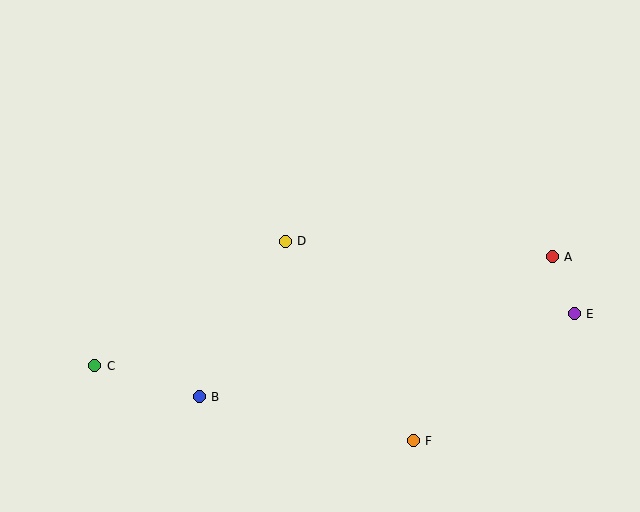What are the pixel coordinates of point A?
Point A is at (552, 257).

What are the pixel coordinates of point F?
Point F is at (413, 441).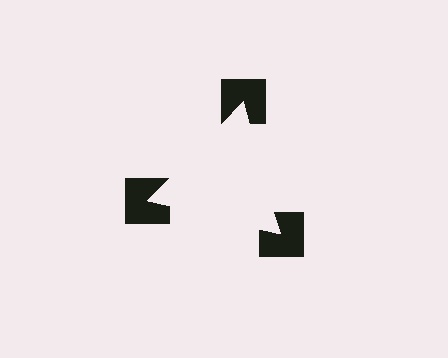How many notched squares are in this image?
There are 3 — one at each vertex of the illusory triangle.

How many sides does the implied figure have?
3 sides.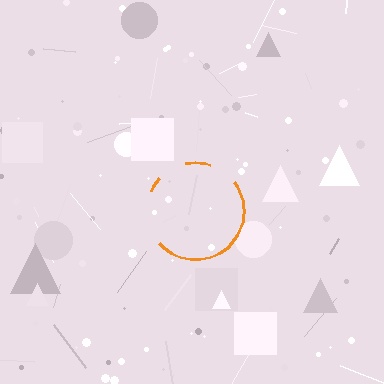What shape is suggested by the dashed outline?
The dashed outline suggests a circle.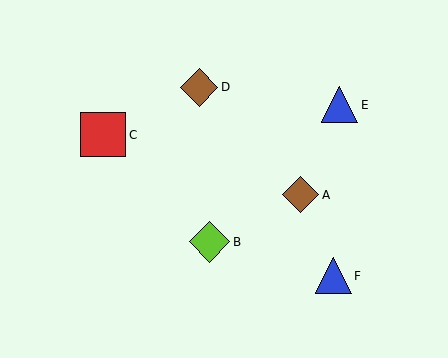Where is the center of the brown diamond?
The center of the brown diamond is at (199, 87).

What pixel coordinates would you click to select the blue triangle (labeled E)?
Click at (339, 105) to select the blue triangle E.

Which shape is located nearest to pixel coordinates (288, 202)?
The brown diamond (labeled A) at (301, 195) is nearest to that location.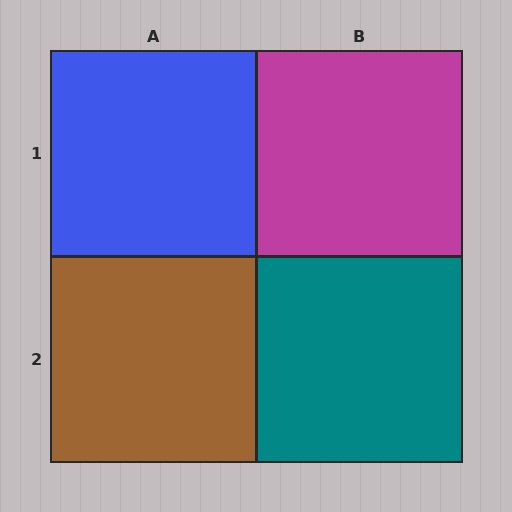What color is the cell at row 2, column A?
Brown.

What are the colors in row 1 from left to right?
Blue, magenta.